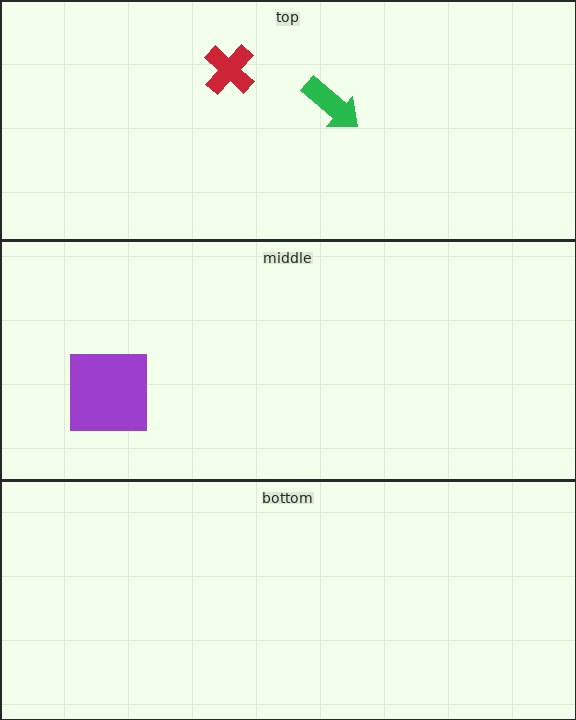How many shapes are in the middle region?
1.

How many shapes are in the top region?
2.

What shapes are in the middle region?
The purple square.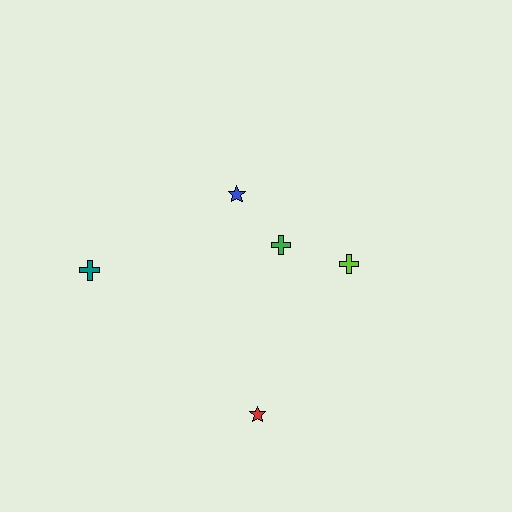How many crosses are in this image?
There are 3 crosses.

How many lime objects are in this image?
There is 1 lime object.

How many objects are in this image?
There are 5 objects.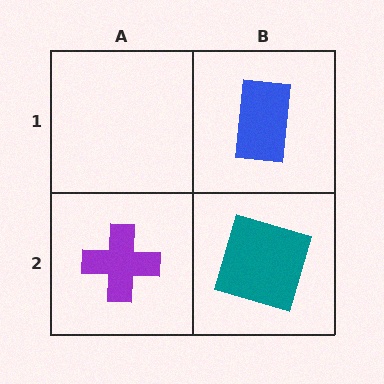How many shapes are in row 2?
2 shapes.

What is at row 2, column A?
A purple cross.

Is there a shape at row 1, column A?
No, that cell is empty.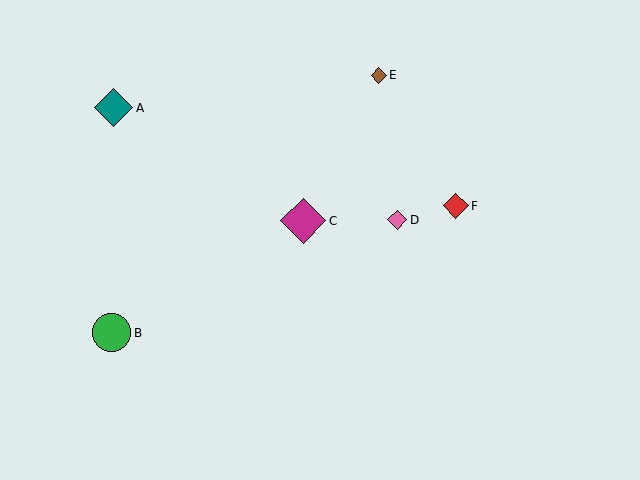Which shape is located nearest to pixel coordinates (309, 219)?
The magenta diamond (labeled C) at (303, 221) is nearest to that location.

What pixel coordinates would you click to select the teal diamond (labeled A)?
Click at (114, 108) to select the teal diamond A.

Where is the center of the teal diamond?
The center of the teal diamond is at (114, 108).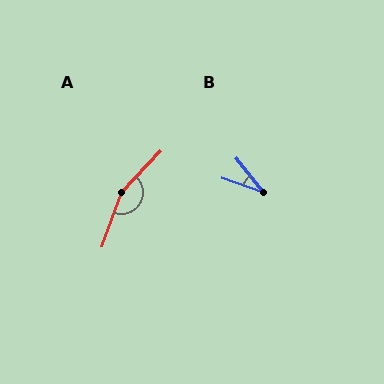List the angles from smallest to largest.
B (32°), A (156°).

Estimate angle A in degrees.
Approximately 156 degrees.